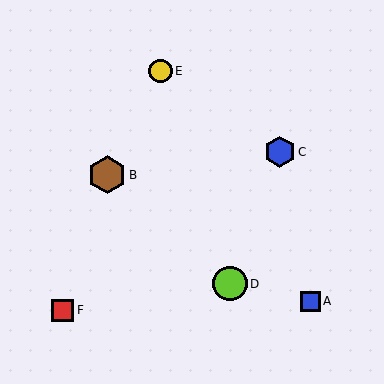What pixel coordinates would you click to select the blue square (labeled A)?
Click at (310, 301) to select the blue square A.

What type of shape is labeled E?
Shape E is a yellow circle.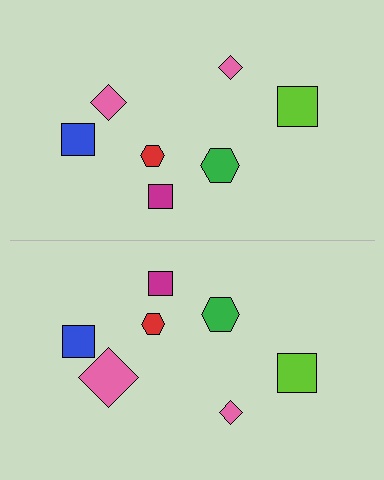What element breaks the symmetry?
The pink diamond on the bottom side has a different size than its mirror counterpart.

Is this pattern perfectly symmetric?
No, the pattern is not perfectly symmetric. The pink diamond on the bottom side has a different size than its mirror counterpart.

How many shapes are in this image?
There are 14 shapes in this image.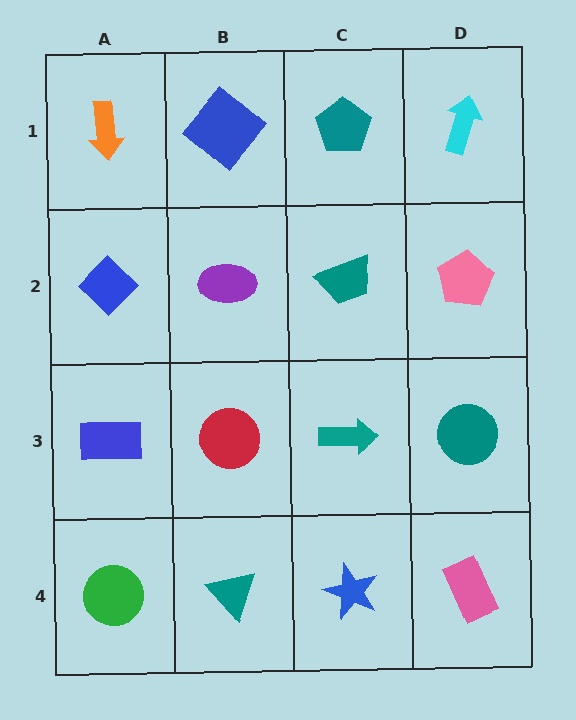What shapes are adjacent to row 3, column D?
A pink pentagon (row 2, column D), a pink rectangle (row 4, column D), a teal arrow (row 3, column C).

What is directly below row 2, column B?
A red circle.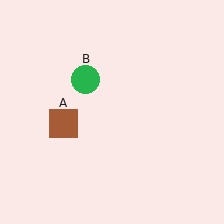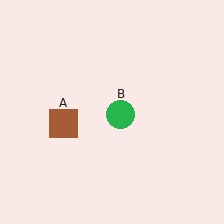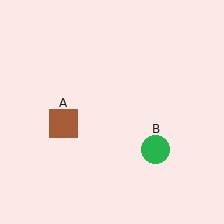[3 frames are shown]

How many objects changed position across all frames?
1 object changed position: green circle (object B).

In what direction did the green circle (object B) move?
The green circle (object B) moved down and to the right.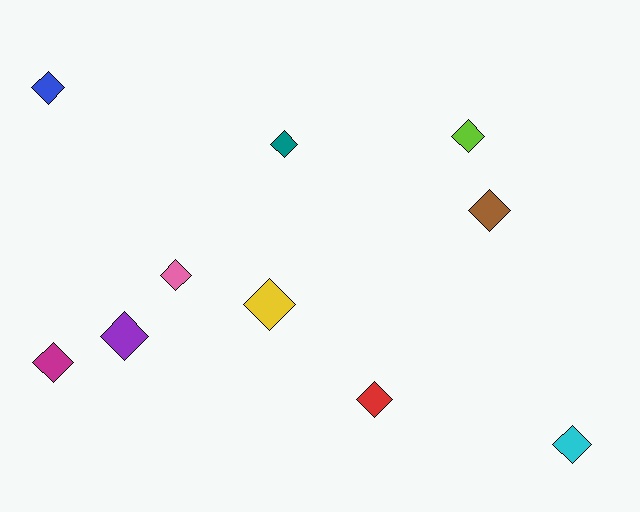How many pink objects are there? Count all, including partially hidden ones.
There is 1 pink object.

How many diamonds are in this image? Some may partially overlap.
There are 10 diamonds.